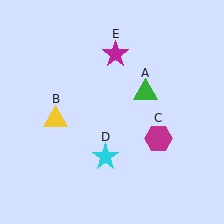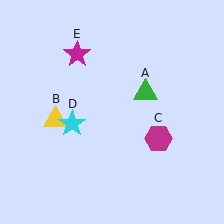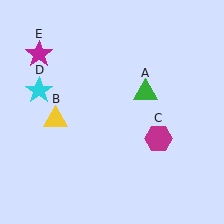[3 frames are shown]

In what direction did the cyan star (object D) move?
The cyan star (object D) moved up and to the left.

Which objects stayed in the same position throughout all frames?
Green triangle (object A) and yellow triangle (object B) and magenta hexagon (object C) remained stationary.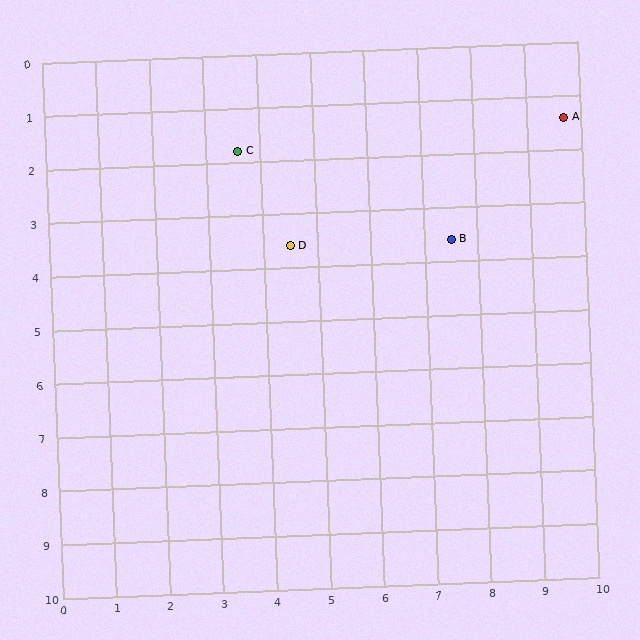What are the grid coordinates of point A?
Point A is at approximately (9.7, 1.4).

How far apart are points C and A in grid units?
Points C and A are about 6.1 grid units apart.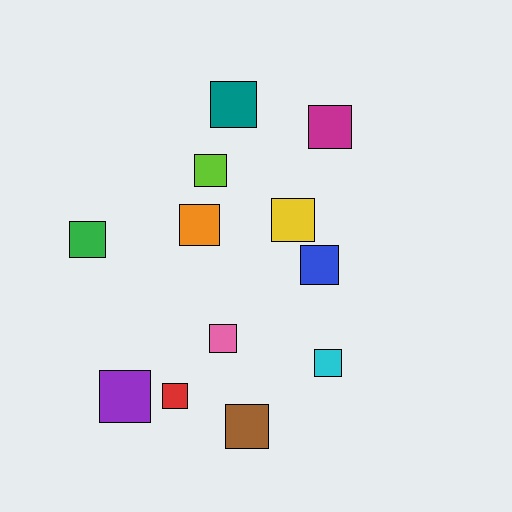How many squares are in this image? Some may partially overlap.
There are 12 squares.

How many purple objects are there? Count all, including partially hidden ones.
There is 1 purple object.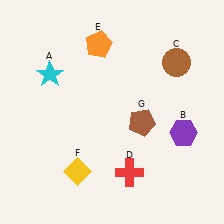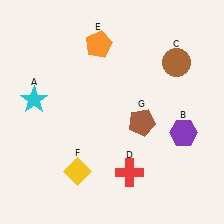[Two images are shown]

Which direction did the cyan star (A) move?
The cyan star (A) moved down.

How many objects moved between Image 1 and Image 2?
1 object moved between the two images.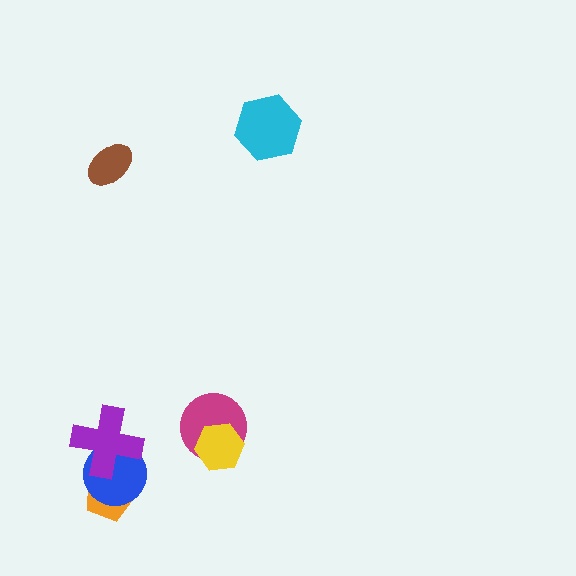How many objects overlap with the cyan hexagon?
0 objects overlap with the cyan hexagon.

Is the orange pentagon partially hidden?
Yes, it is partially covered by another shape.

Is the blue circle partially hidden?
Yes, it is partially covered by another shape.